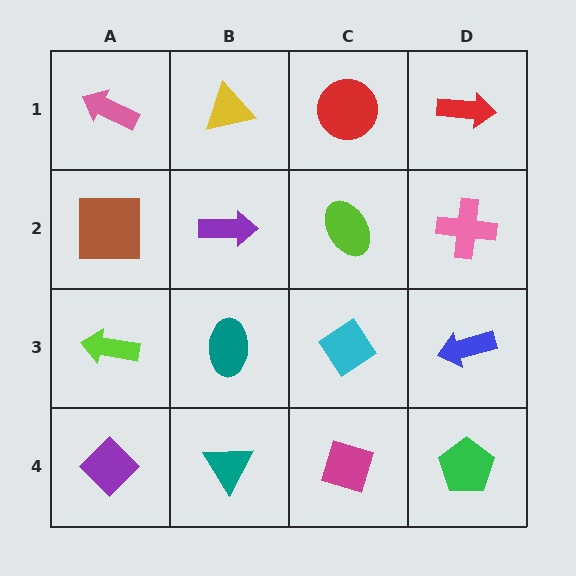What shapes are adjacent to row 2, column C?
A red circle (row 1, column C), a cyan diamond (row 3, column C), a purple arrow (row 2, column B), a pink cross (row 2, column D).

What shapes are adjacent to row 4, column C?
A cyan diamond (row 3, column C), a teal triangle (row 4, column B), a green pentagon (row 4, column D).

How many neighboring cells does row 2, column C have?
4.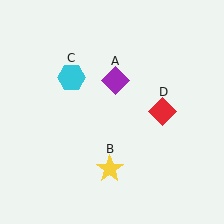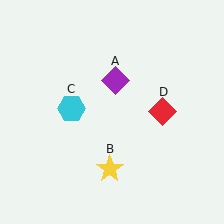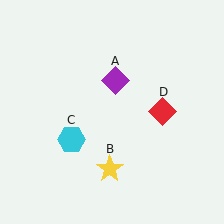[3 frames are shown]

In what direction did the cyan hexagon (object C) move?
The cyan hexagon (object C) moved down.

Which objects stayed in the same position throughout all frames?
Purple diamond (object A) and yellow star (object B) and red diamond (object D) remained stationary.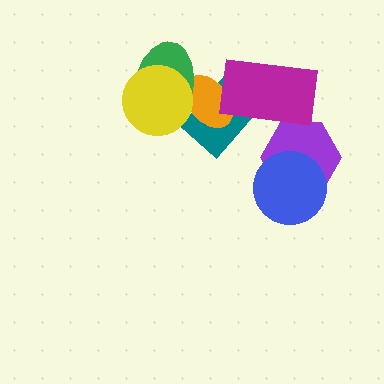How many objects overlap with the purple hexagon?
2 objects overlap with the purple hexagon.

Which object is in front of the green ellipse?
The yellow circle is in front of the green ellipse.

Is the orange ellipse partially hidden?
Yes, it is partially covered by another shape.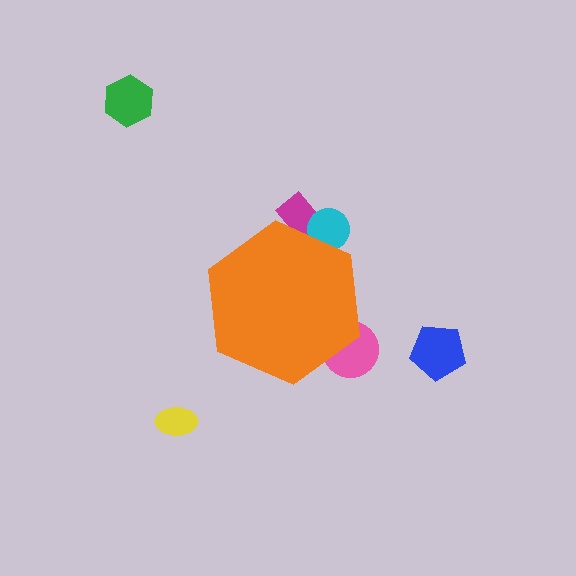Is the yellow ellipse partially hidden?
No, the yellow ellipse is fully visible.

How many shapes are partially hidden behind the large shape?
3 shapes are partially hidden.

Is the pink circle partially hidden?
Yes, the pink circle is partially hidden behind the orange hexagon.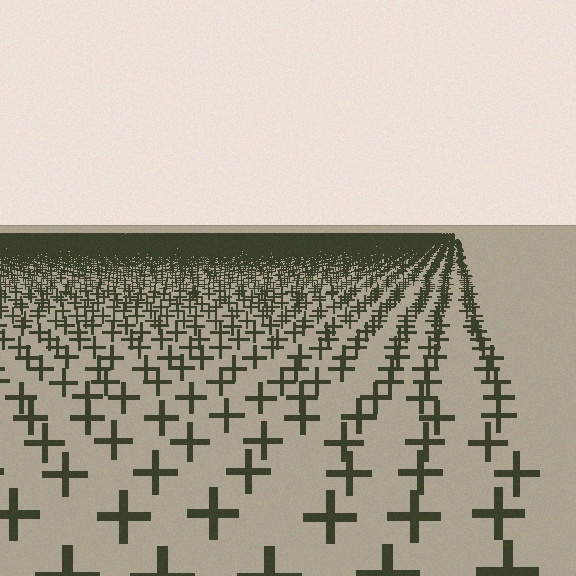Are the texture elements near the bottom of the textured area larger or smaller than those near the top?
Larger. Near the bottom, elements are closer to the viewer and appear at a bigger on-screen size.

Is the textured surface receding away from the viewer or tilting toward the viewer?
The surface is receding away from the viewer. Texture elements get smaller and denser toward the top.